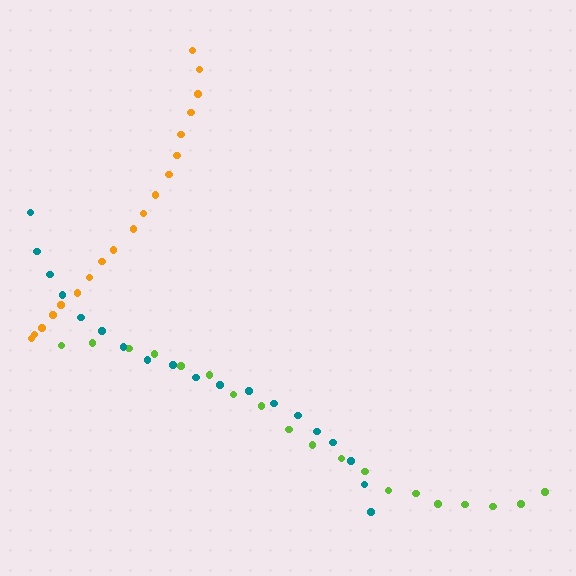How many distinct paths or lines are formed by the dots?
There are 3 distinct paths.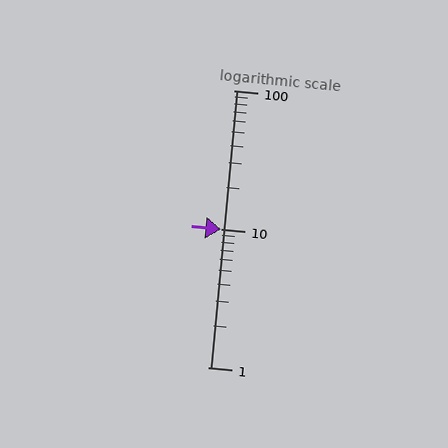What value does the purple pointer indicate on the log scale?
The pointer indicates approximately 10.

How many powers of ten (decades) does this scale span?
The scale spans 2 decades, from 1 to 100.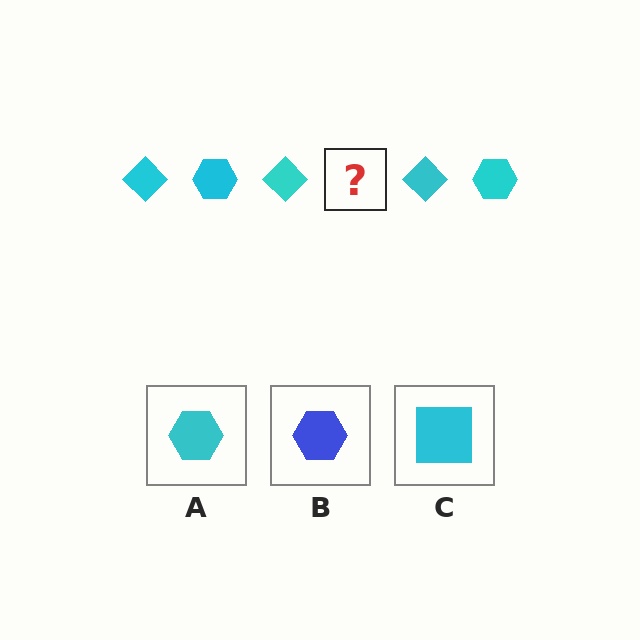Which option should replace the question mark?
Option A.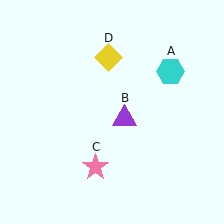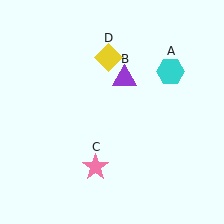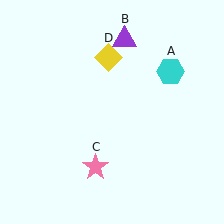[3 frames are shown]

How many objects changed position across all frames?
1 object changed position: purple triangle (object B).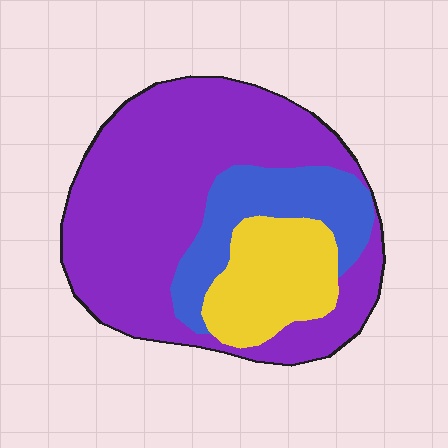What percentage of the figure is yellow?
Yellow covers roughly 20% of the figure.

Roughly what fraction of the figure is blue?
Blue covers around 20% of the figure.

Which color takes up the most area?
Purple, at roughly 65%.